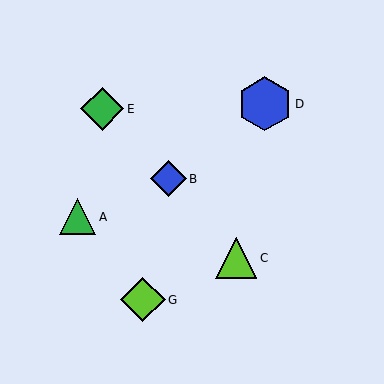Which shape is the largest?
The blue hexagon (labeled D) is the largest.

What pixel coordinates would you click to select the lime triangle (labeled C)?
Click at (236, 258) to select the lime triangle C.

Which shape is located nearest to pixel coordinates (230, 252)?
The lime triangle (labeled C) at (236, 258) is nearest to that location.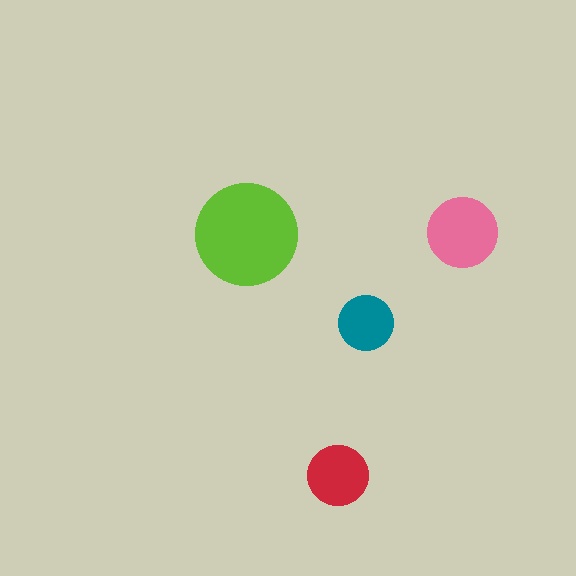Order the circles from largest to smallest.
the lime one, the pink one, the red one, the teal one.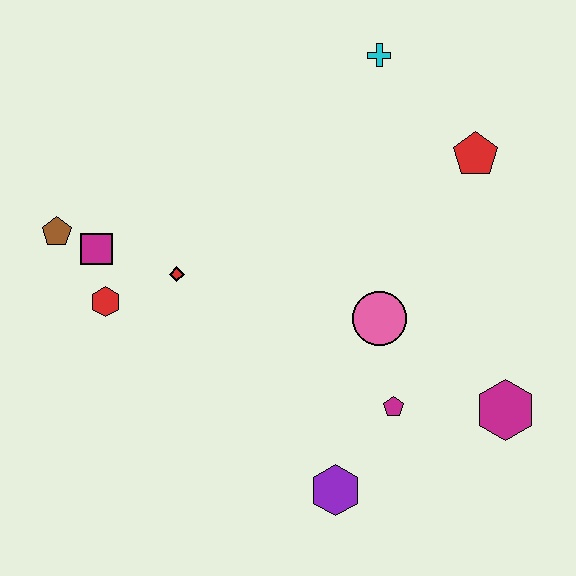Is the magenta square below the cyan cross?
Yes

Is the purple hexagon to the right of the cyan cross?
No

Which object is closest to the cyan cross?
The red pentagon is closest to the cyan cross.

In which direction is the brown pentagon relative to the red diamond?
The brown pentagon is to the left of the red diamond.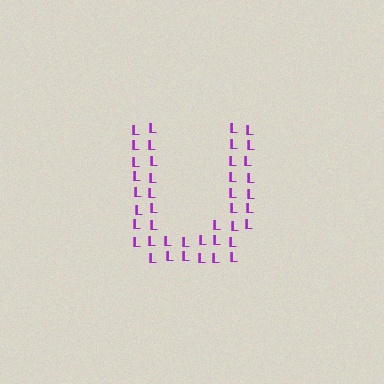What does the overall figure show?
The overall figure shows the letter U.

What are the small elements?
The small elements are letter L's.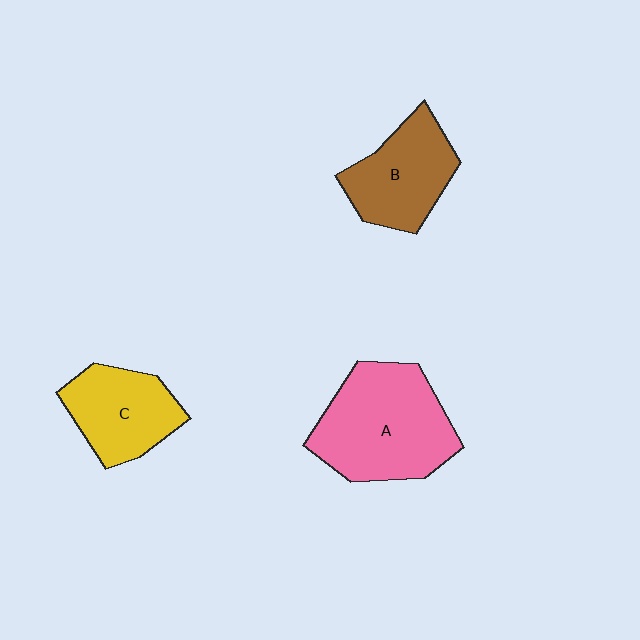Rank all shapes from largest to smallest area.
From largest to smallest: A (pink), B (brown), C (yellow).